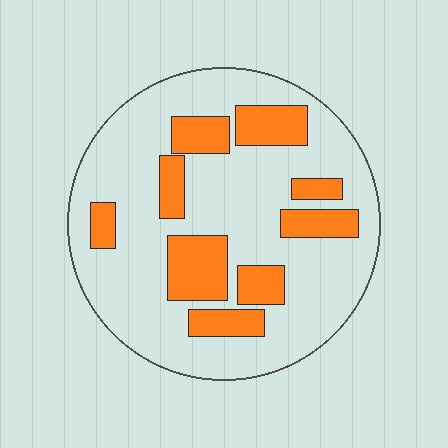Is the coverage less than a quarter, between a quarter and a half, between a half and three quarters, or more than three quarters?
Between a quarter and a half.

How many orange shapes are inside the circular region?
9.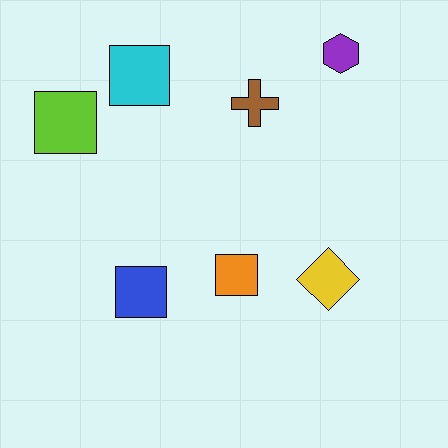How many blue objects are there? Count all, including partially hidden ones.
There is 1 blue object.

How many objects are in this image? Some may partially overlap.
There are 7 objects.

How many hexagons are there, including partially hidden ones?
There is 1 hexagon.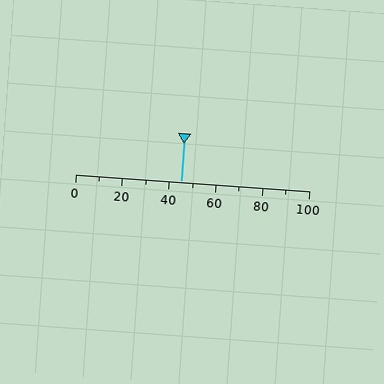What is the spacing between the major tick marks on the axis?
The major ticks are spaced 20 apart.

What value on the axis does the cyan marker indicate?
The marker indicates approximately 45.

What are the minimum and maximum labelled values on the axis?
The axis runs from 0 to 100.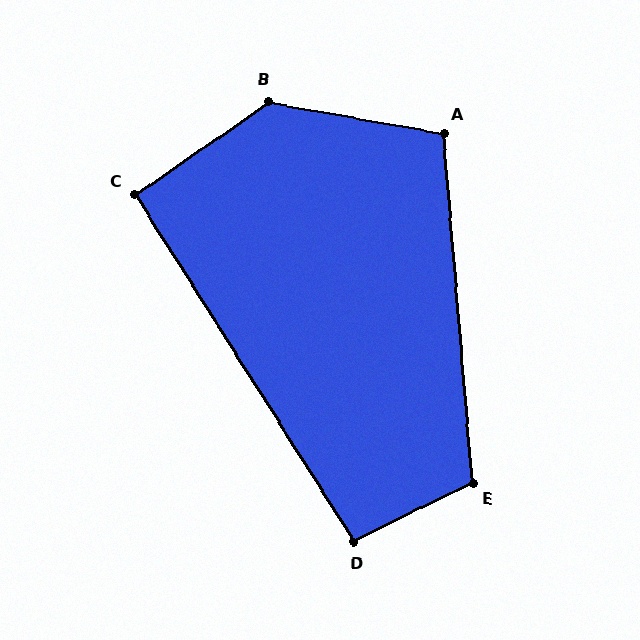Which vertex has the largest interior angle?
B, at approximately 135 degrees.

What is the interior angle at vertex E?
Approximately 111 degrees (obtuse).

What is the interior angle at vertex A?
Approximately 105 degrees (obtuse).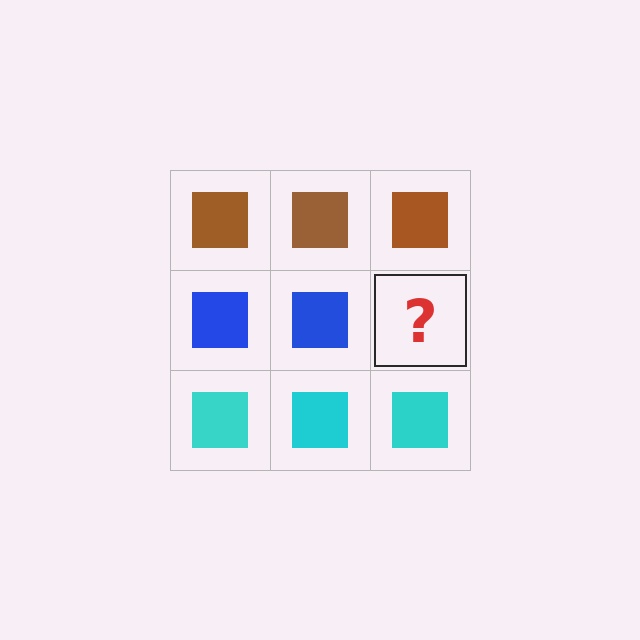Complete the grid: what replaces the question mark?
The question mark should be replaced with a blue square.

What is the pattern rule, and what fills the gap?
The rule is that each row has a consistent color. The gap should be filled with a blue square.